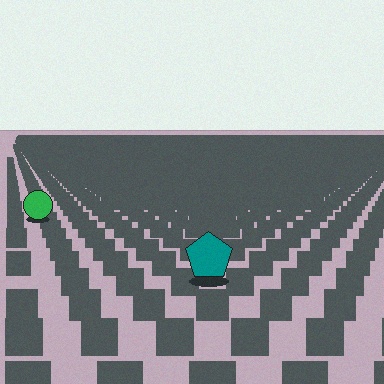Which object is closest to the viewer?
The teal pentagon is closest. The texture marks near it are larger and more spread out.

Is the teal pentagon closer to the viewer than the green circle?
Yes. The teal pentagon is closer — you can tell from the texture gradient: the ground texture is coarser near it.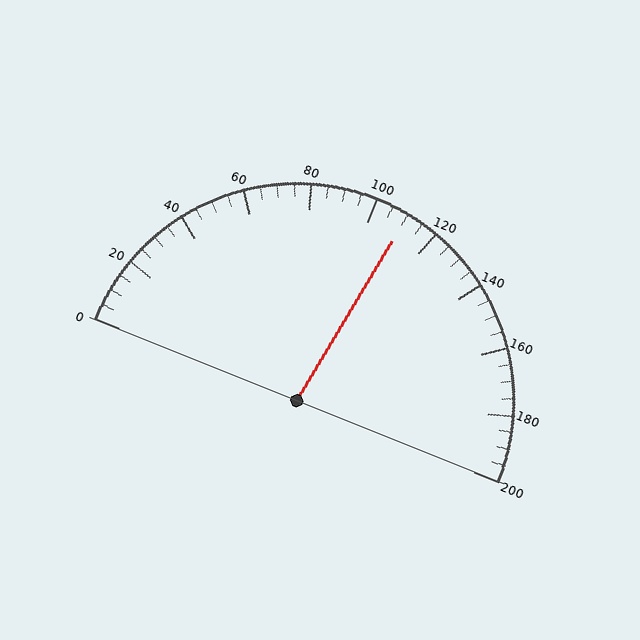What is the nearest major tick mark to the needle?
The nearest major tick mark is 120.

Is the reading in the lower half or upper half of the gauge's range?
The reading is in the upper half of the range (0 to 200).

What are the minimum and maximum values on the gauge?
The gauge ranges from 0 to 200.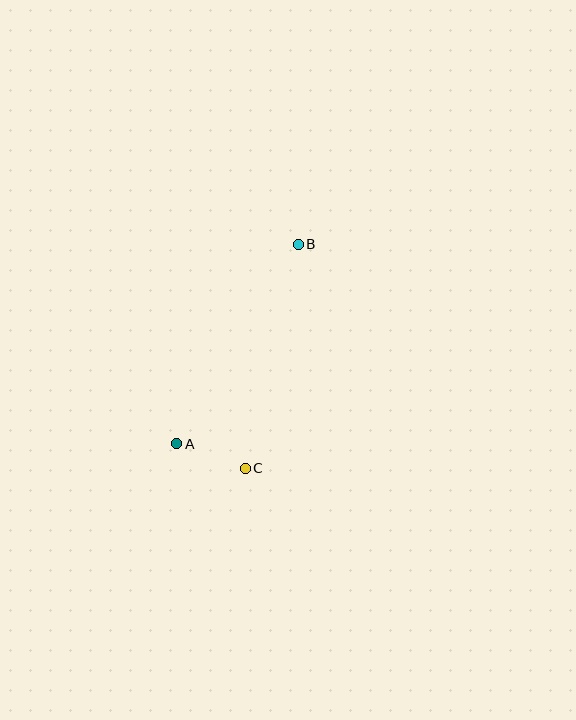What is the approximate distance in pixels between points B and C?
The distance between B and C is approximately 230 pixels.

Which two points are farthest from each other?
Points A and B are farthest from each other.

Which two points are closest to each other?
Points A and C are closest to each other.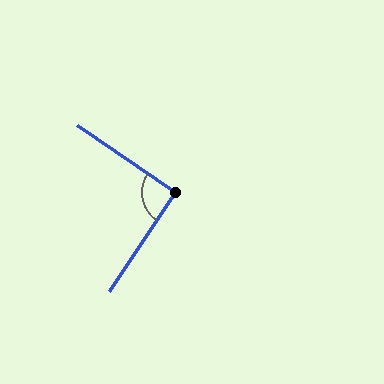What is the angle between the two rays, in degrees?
Approximately 91 degrees.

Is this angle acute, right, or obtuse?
It is approximately a right angle.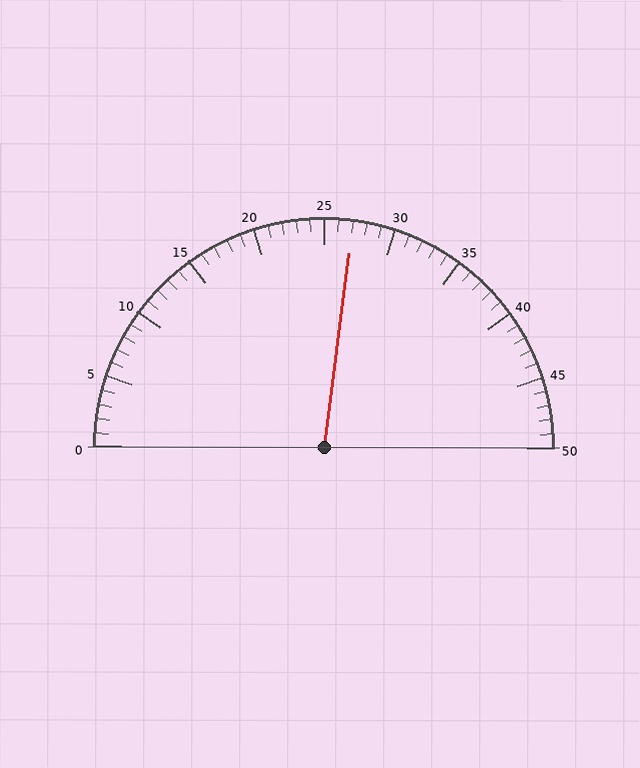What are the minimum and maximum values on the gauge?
The gauge ranges from 0 to 50.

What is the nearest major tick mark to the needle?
The nearest major tick mark is 25.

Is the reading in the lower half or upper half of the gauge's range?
The reading is in the upper half of the range (0 to 50).